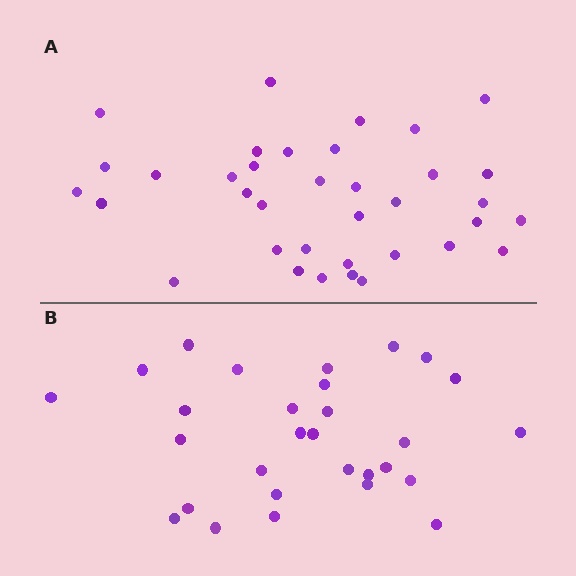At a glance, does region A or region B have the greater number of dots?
Region A (the top region) has more dots.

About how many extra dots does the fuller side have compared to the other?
Region A has roughly 8 or so more dots than region B.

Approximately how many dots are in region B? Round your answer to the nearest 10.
About 30 dots. (The exact count is 29, which rounds to 30.)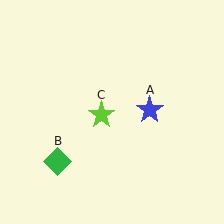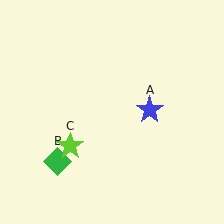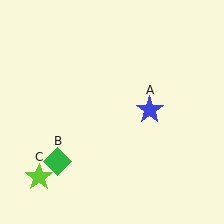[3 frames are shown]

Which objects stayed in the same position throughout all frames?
Blue star (object A) and green diamond (object B) remained stationary.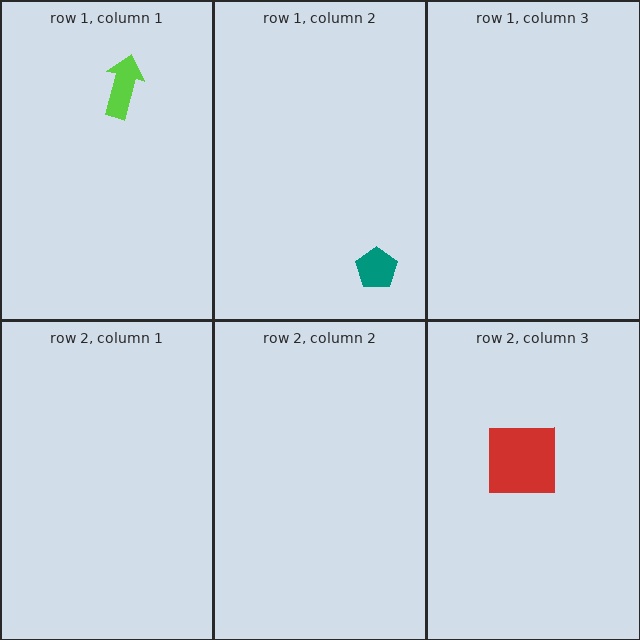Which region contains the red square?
The row 2, column 3 region.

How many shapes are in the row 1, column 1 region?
1.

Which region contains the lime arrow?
The row 1, column 1 region.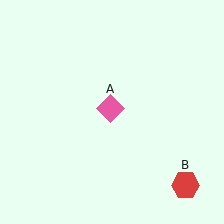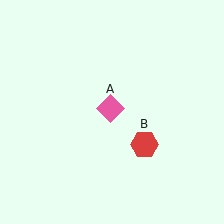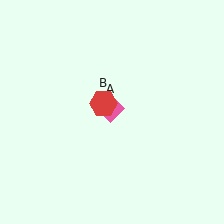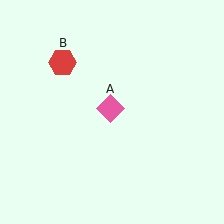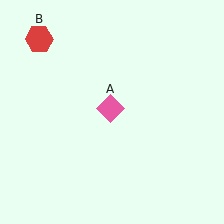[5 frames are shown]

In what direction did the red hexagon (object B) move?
The red hexagon (object B) moved up and to the left.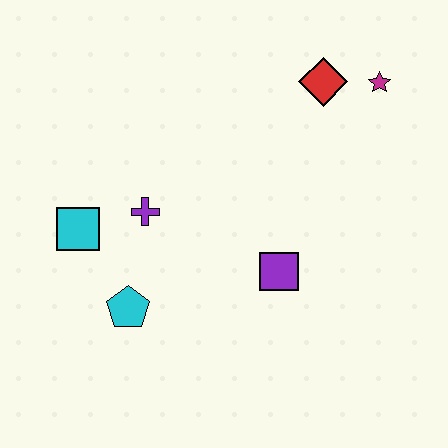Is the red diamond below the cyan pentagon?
No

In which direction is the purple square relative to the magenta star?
The purple square is below the magenta star.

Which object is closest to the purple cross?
The cyan square is closest to the purple cross.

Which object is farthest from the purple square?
The magenta star is farthest from the purple square.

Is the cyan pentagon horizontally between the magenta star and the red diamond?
No